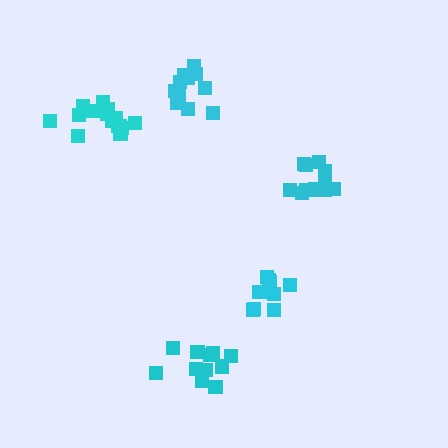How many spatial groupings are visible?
There are 5 spatial groupings.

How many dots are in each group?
Group 1: 11 dots, Group 2: 10 dots, Group 3: 12 dots, Group 4: 11 dots, Group 5: 16 dots (60 total).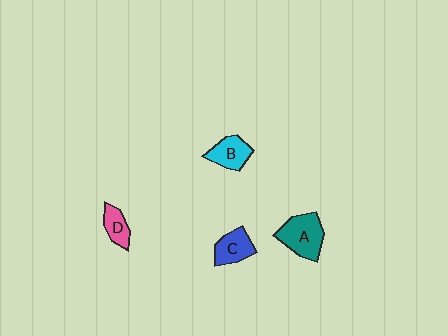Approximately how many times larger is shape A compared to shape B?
Approximately 1.5 times.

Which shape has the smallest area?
Shape D (pink).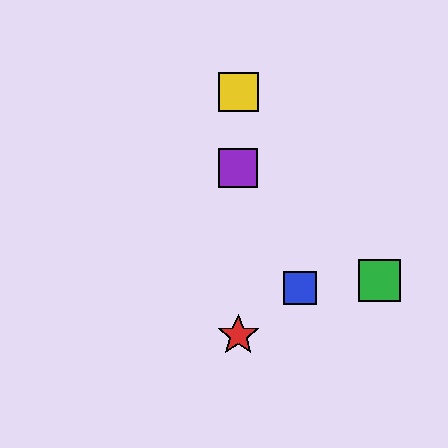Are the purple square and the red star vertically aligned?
Yes, both are at x≈238.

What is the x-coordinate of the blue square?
The blue square is at x≈300.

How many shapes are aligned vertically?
3 shapes (the red star, the yellow square, the purple square) are aligned vertically.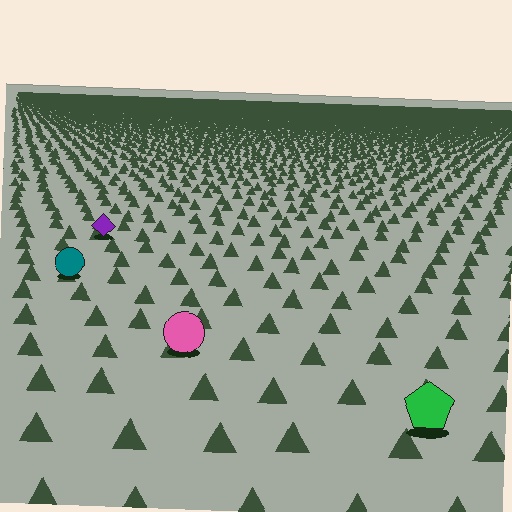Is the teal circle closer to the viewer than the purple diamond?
Yes. The teal circle is closer — you can tell from the texture gradient: the ground texture is coarser near it.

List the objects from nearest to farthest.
From nearest to farthest: the green pentagon, the pink circle, the teal circle, the purple diamond.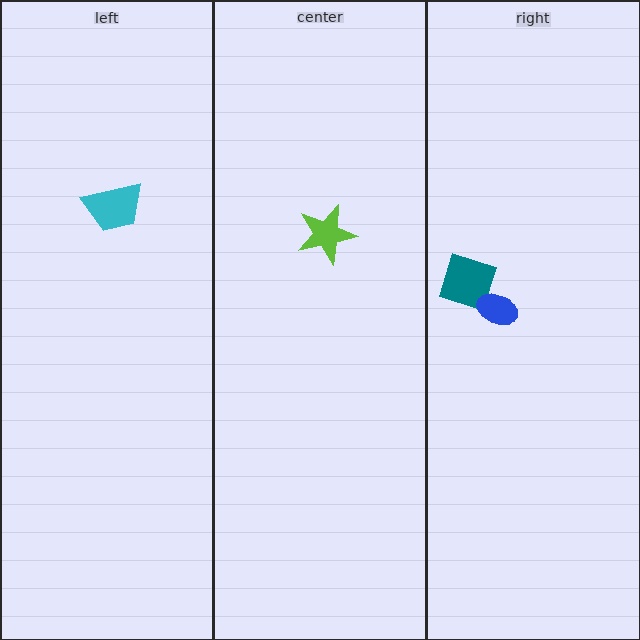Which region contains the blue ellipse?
The right region.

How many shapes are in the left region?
1.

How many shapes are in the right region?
2.